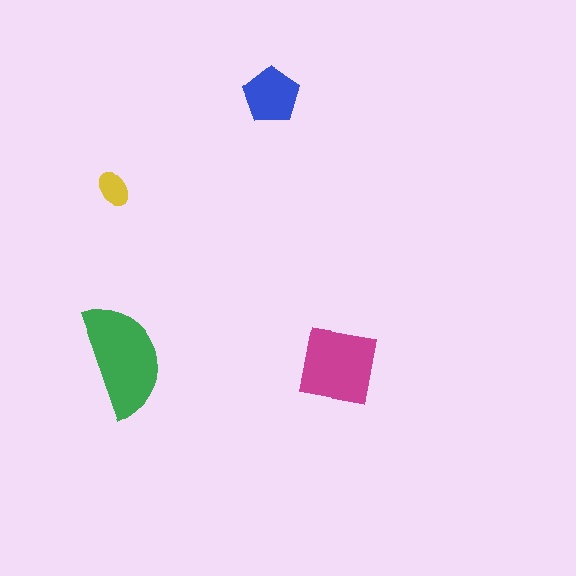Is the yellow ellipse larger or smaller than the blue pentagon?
Smaller.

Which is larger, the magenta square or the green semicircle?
The green semicircle.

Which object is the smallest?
The yellow ellipse.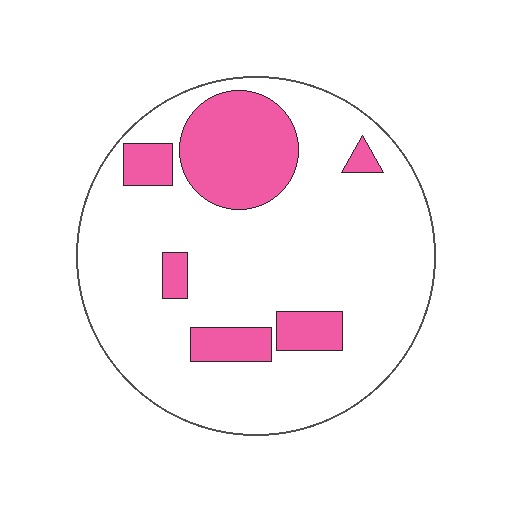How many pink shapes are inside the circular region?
6.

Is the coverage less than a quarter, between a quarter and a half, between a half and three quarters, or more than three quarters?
Less than a quarter.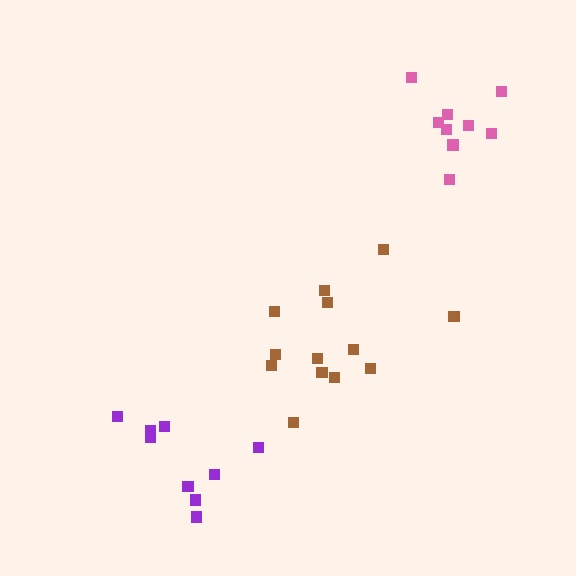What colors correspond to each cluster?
The clusters are colored: pink, brown, purple.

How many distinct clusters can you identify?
There are 3 distinct clusters.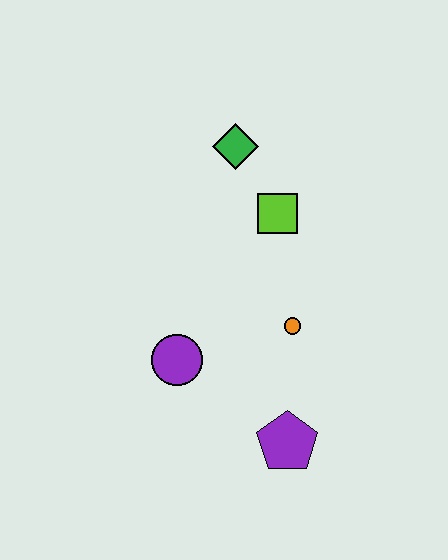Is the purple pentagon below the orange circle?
Yes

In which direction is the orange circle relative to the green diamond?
The orange circle is below the green diamond.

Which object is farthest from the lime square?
The purple pentagon is farthest from the lime square.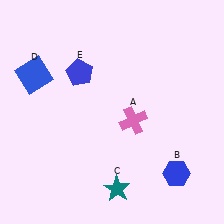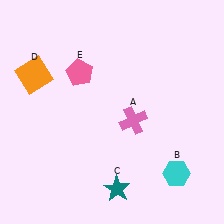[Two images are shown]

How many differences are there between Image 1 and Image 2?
There are 3 differences between the two images.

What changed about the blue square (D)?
In Image 1, D is blue. In Image 2, it changed to orange.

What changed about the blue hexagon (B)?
In Image 1, B is blue. In Image 2, it changed to cyan.